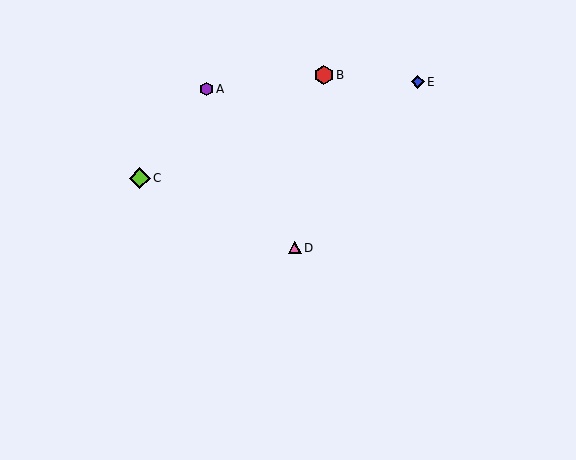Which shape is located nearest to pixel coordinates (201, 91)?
The purple hexagon (labeled A) at (206, 89) is nearest to that location.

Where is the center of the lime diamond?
The center of the lime diamond is at (140, 178).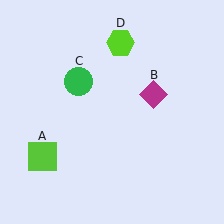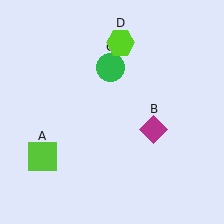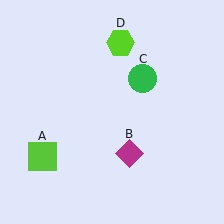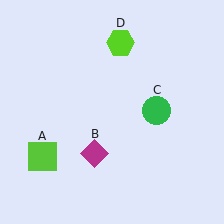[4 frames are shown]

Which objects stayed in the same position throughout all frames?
Lime square (object A) and lime hexagon (object D) remained stationary.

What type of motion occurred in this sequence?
The magenta diamond (object B), green circle (object C) rotated clockwise around the center of the scene.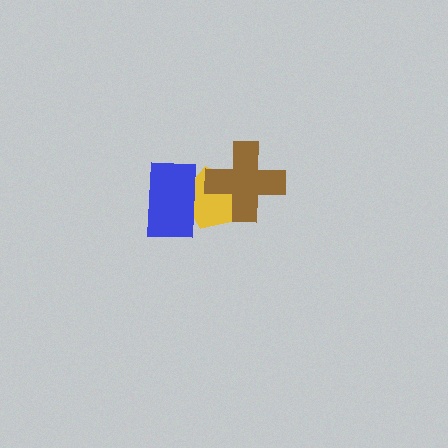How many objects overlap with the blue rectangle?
1 object overlaps with the blue rectangle.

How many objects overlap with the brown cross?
1 object overlaps with the brown cross.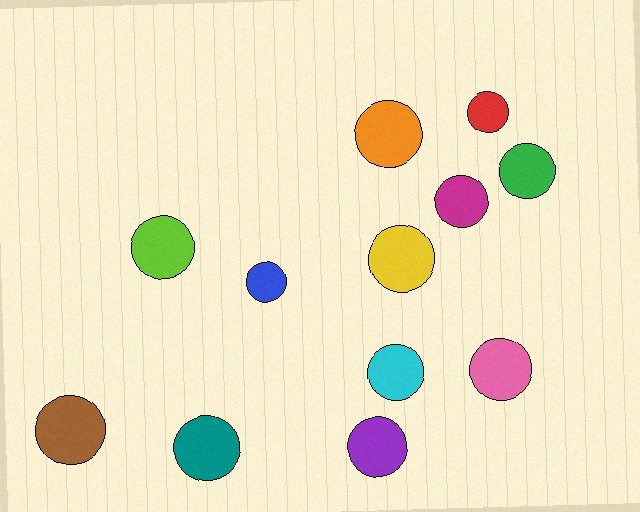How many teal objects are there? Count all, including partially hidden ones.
There is 1 teal object.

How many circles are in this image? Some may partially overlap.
There are 12 circles.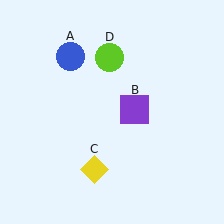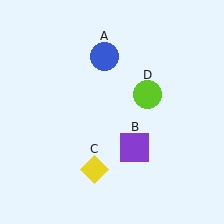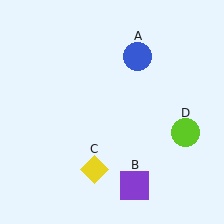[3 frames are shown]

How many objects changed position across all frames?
3 objects changed position: blue circle (object A), purple square (object B), lime circle (object D).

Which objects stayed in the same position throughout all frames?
Yellow diamond (object C) remained stationary.